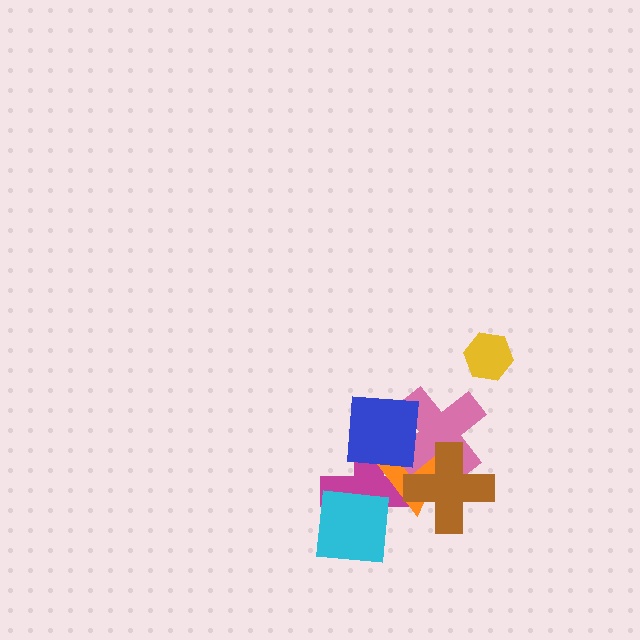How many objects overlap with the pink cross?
3 objects overlap with the pink cross.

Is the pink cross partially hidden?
Yes, it is partially covered by another shape.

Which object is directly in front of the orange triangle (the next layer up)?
The pink cross is directly in front of the orange triangle.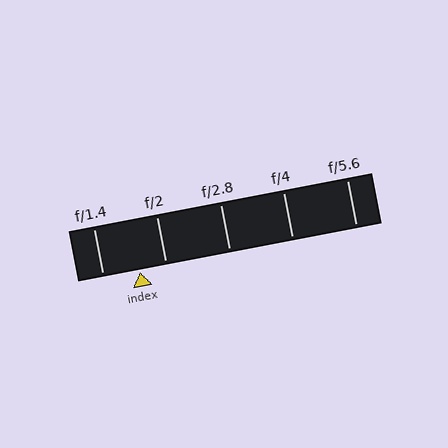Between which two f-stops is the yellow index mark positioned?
The index mark is between f/1.4 and f/2.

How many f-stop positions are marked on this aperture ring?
There are 5 f-stop positions marked.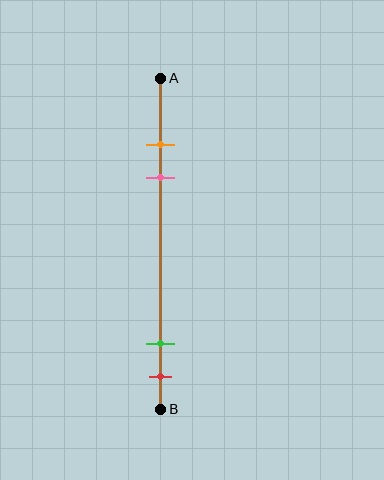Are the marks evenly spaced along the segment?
No, the marks are not evenly spaced.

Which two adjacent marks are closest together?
The orange and pink marks are the closest adjacent pair.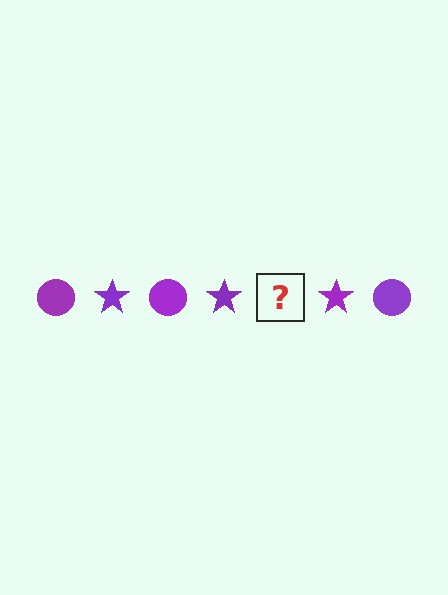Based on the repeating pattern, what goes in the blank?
The blank should be a purple circle.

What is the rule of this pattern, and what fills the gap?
The rule is that the pattern cycles through circle, star shapes in purple. The gap should be filled with a purple circle.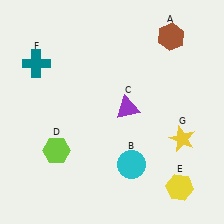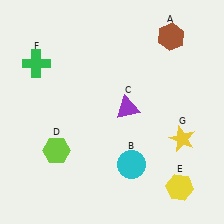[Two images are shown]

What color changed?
The cross (F) changed from teal in Image 1 to green in Image 2.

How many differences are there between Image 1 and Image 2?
There is 1 difference between the two images.